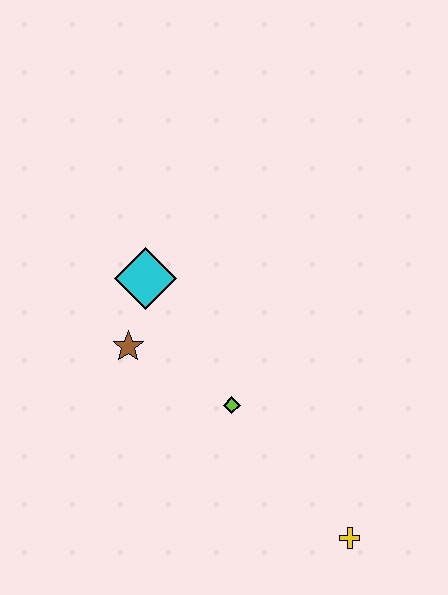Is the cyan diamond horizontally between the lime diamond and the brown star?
Yes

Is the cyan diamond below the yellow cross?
No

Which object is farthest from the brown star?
The yellow cross is farthest from the brown star.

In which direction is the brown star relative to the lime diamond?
The brown star is to the left of the lime diamond.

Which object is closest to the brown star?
The cyan diamond is closest to the brown star.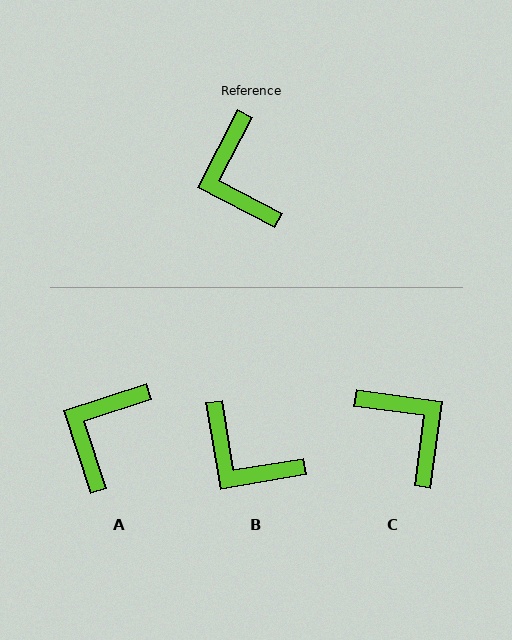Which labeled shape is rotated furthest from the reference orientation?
C, about 160 degrees away.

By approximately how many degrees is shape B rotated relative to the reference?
Approximately 37 degrees counter-clockwise.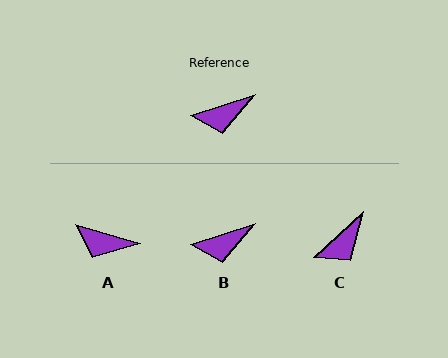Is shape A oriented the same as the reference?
No, it is off by about 33 degrees.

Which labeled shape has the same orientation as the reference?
B.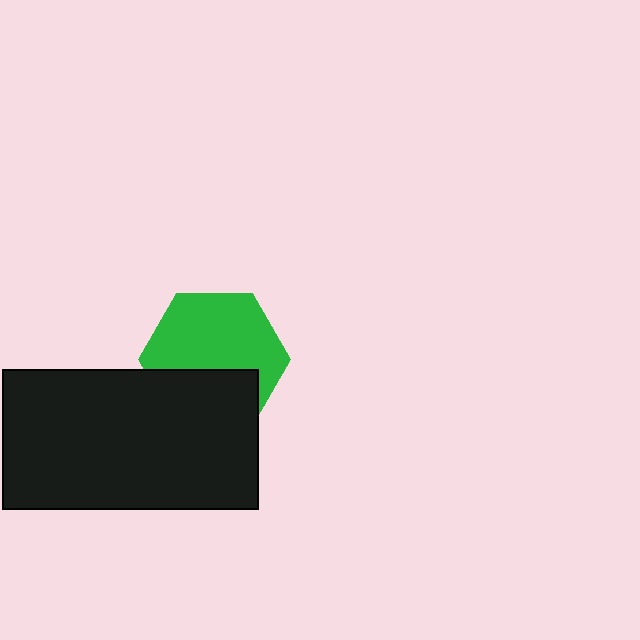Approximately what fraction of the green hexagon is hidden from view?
Roughly 37% of the green hexagon is hidden behind the black rectangle.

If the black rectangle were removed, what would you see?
You would see the complete green hexagon.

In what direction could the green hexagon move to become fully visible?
The green hexagon could move up. That would shift it out from behind the black rectangle entirely.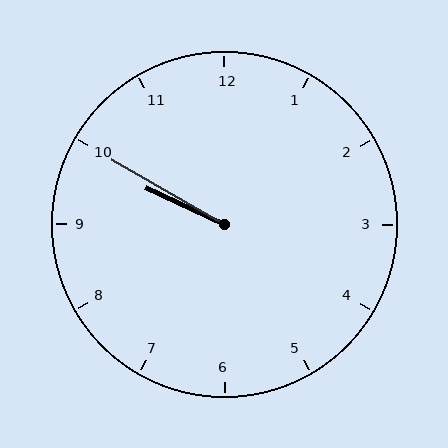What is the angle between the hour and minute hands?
Approximately 5 degrees.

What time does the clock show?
9:50.